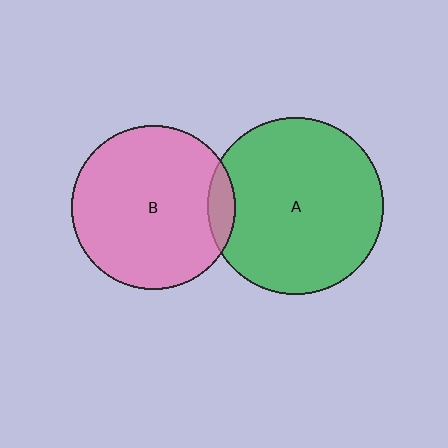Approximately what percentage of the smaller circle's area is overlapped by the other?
Approximately 10%.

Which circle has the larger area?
Circle A (green).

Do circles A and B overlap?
Yes.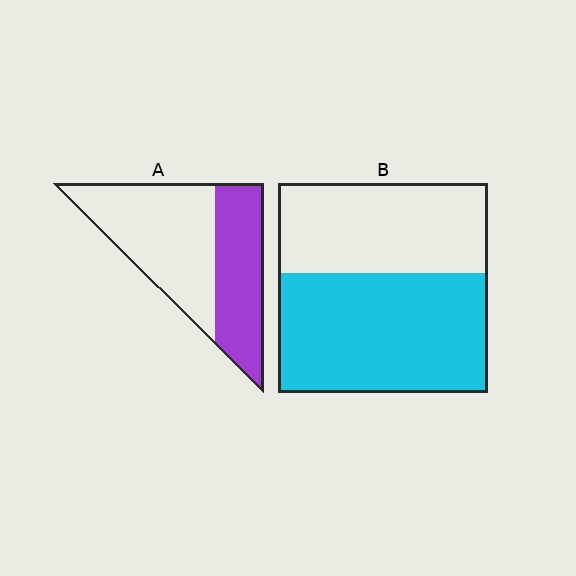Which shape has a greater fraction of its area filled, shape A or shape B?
Shape B.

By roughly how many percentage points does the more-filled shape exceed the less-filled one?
By roughly 15 percentage points (B over A).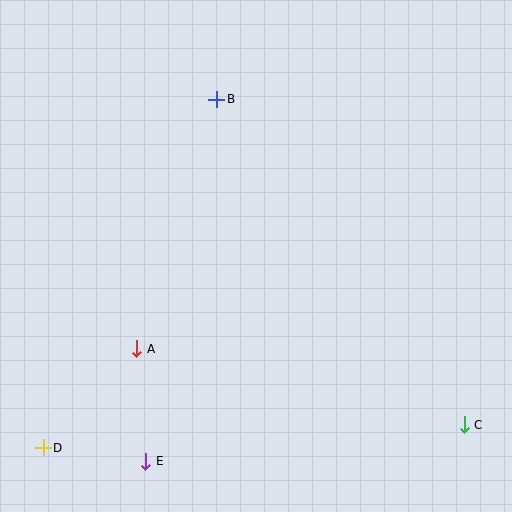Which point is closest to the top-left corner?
Point B is closest to the top-left corner.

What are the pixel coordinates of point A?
Point A is at (137, 349).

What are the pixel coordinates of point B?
Point B is at (217, 99).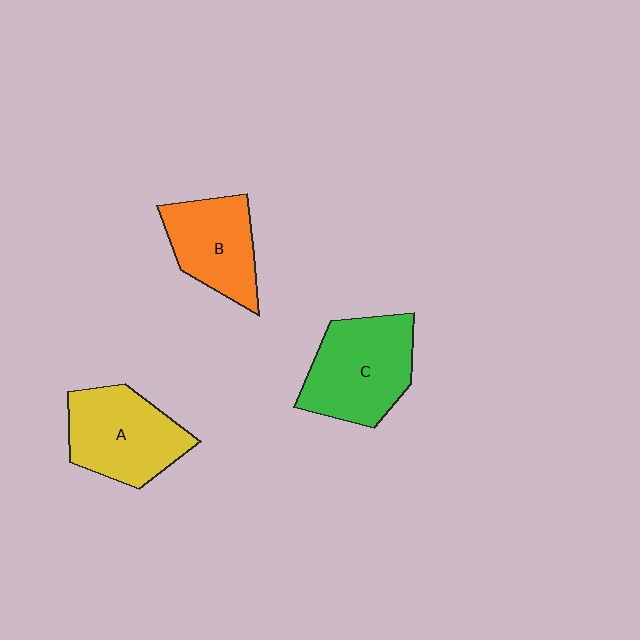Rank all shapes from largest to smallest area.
From largest to smallest: C (green), A (yellow), B (orange).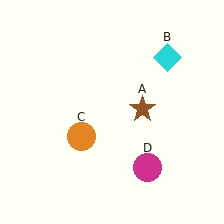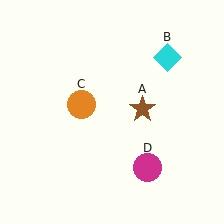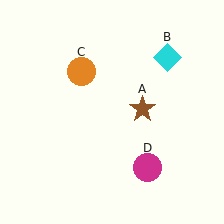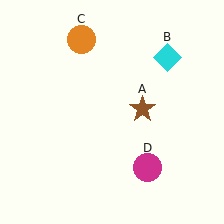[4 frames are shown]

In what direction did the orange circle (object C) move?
The orange circle (object C) moved up.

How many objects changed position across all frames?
1 object changed position: orange circle (object C).